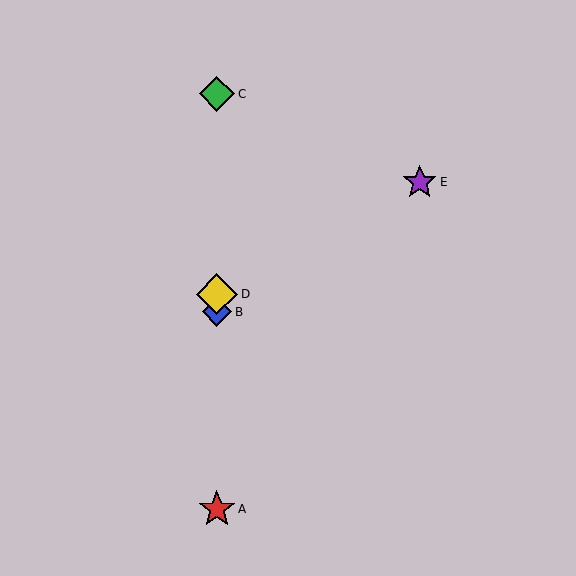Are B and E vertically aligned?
No, B is at x≈217 and E is at x≈420.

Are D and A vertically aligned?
Yes, both are at x≈217.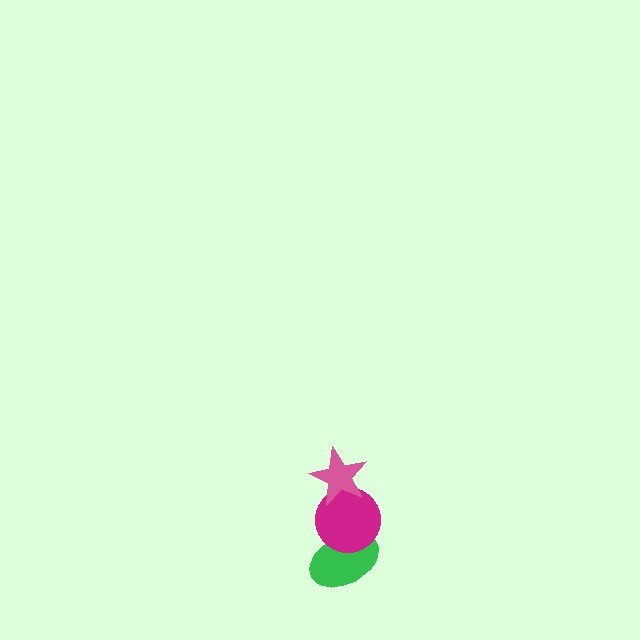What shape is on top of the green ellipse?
The magenta circle is on top of the green ellipse.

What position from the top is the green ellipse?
The green ellipse is 3rd from the top.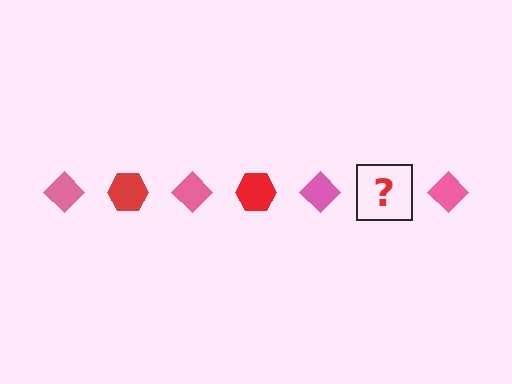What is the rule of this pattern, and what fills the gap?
The rule is that the pattern alternates between pink diamond and red hexagon. The gap should be filled with a red hexagon.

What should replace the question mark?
The question mark should be replaced with a red hexagon.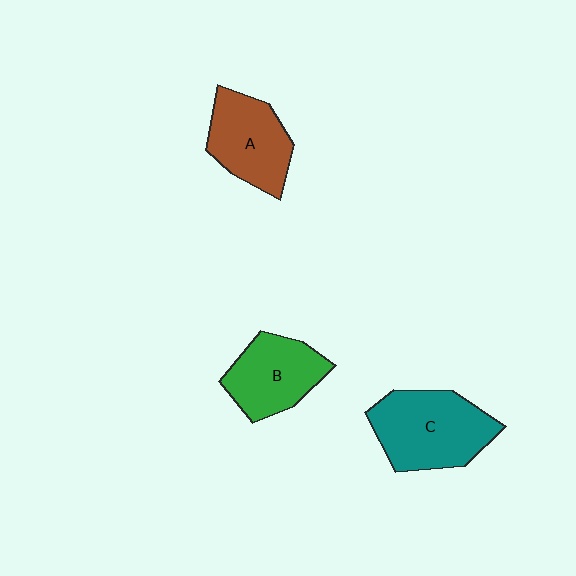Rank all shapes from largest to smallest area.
From largest to smallest: C (teal), A (brown), B (green).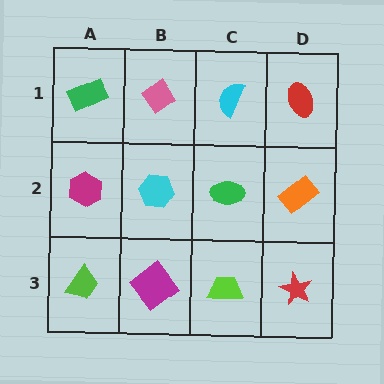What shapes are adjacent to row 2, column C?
A cyan semicircle (row 1, column C), a lime trapezoid (row 3, column C), a cyan hexagon (row 2, column B), an orange rectangle (row 2, column D).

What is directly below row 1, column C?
A green ellipse.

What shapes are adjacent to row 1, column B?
A cyan hexagon (row 2, column B), a green rectangle (row 1, column A), a cyan semicircle (row 1, column C).